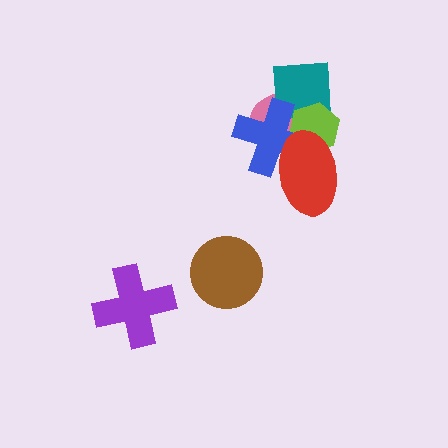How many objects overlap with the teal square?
3 objects overlap with the teal square.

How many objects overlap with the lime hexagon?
4 objects overlap with the lime hexagon.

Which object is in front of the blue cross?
The red ellipse is in front of the blue cross.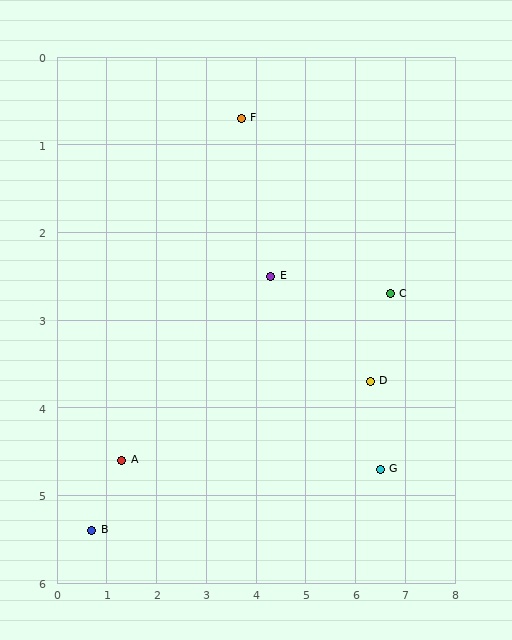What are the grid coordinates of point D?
Point D is at approximately (6.3, 3.7).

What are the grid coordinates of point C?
Point C is at approximately (6.7, 2.7).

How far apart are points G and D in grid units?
Points G and D are about 1.0 grid units apart.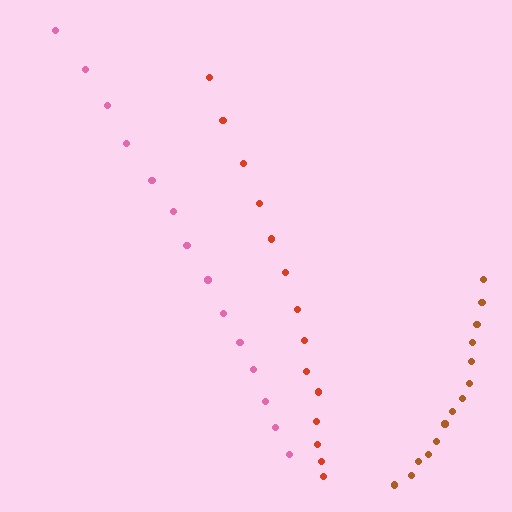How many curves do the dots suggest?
There are 3 distinct paths.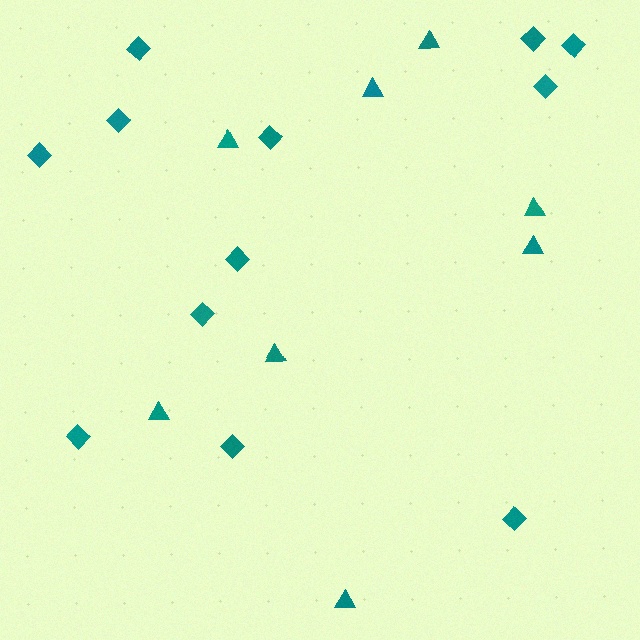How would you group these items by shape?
There are 2 groups: one group of triangles (8) and one group of diamonds (12).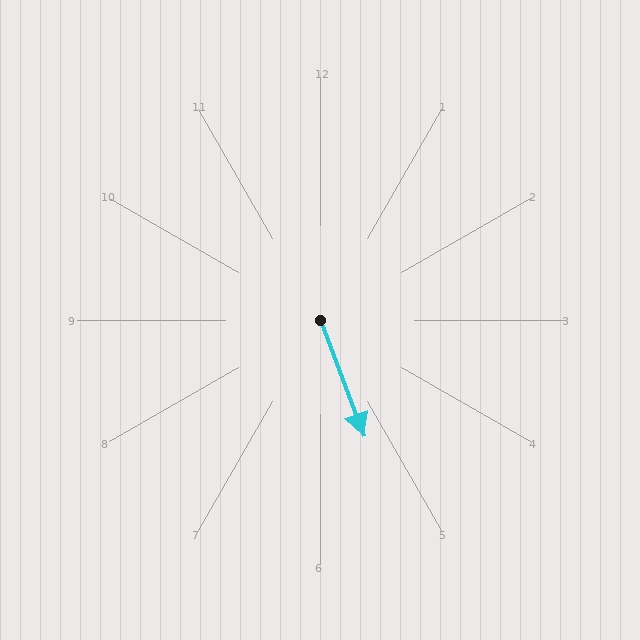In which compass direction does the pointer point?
South.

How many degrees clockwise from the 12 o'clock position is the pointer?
Approximately 159 degrees.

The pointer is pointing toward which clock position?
Roughly 5 o'clock.